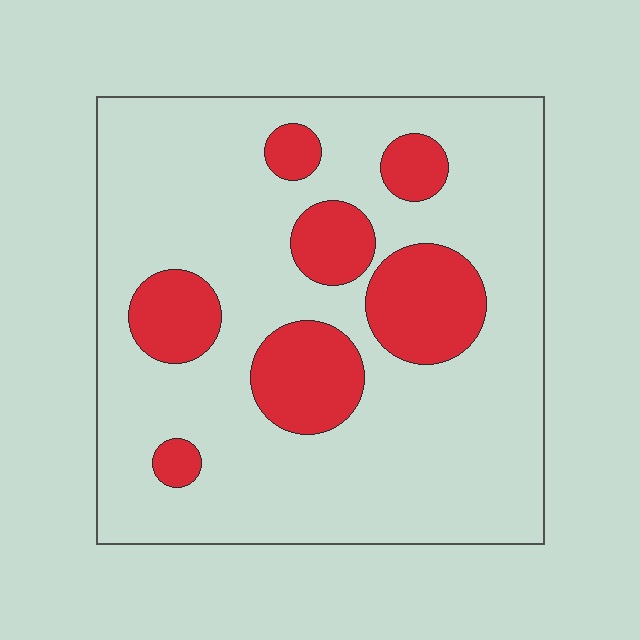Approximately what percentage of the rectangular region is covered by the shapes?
Approximately 20%.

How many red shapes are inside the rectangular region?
7.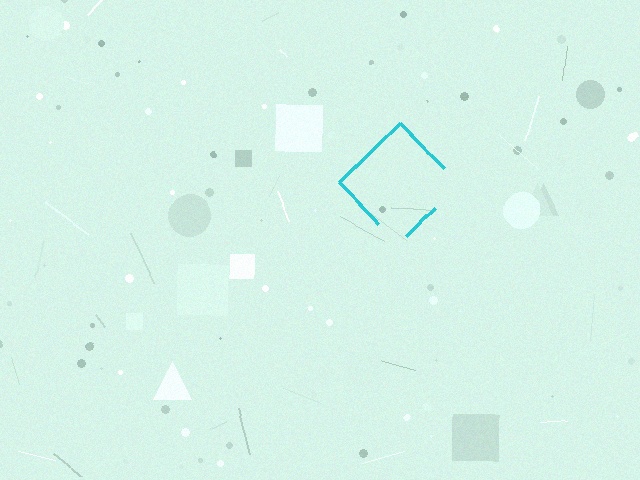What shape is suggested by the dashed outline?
The dashed outline suggests a diamond.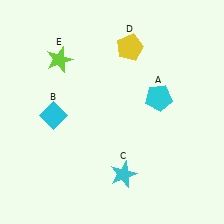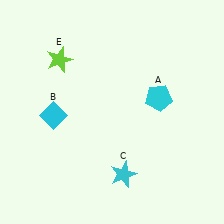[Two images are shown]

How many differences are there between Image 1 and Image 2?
There is 1 difference between the two images.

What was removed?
The yellow pentagon (D) was removed in Image 2.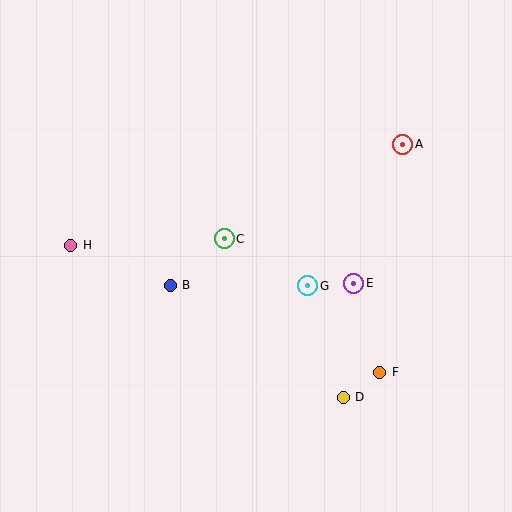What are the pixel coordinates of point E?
Point E is at (354, 283).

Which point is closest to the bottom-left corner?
Point H is closest to the bottom-left corner.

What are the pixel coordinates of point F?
Point F is at (380, 372).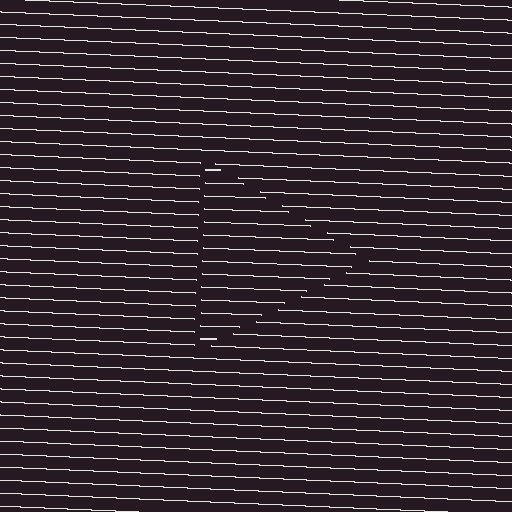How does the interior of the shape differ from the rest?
The interior of the shape contains the same grating, shifted by half a period — the contour is defined by the phase discontinuity where line-ends from the inner and outer gratings abut.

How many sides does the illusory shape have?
3 sides — the line-ends trace a triangle.